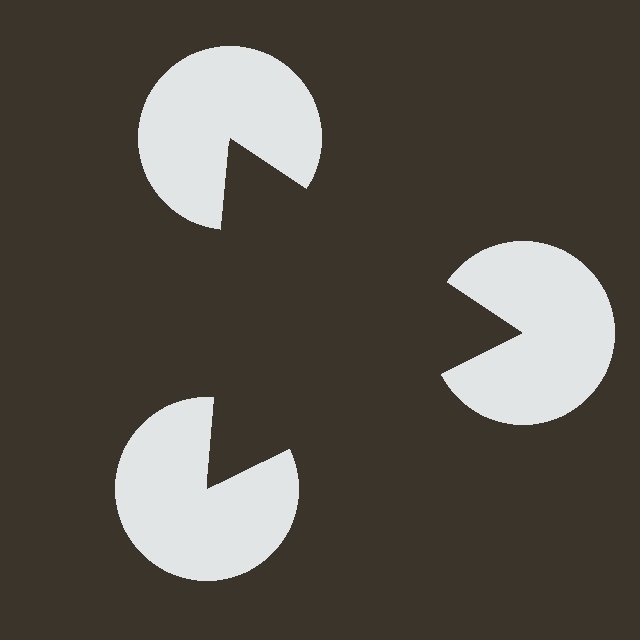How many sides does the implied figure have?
3 sides.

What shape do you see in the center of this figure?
An illusory triangle — its edges are inferred from the aligned wedge cuts in the pac-man discs, not physically drawn.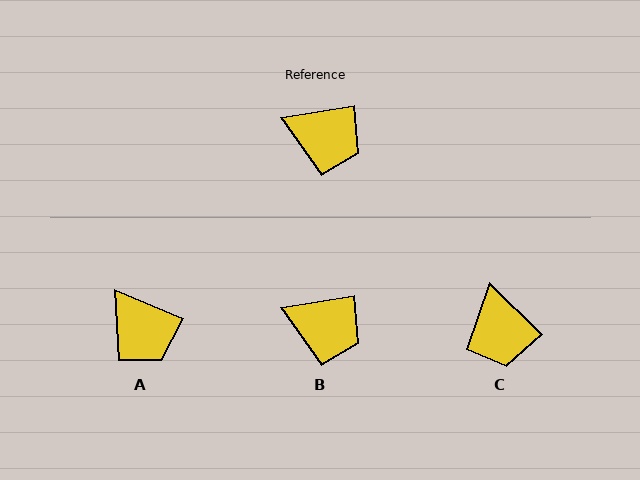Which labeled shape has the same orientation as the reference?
B.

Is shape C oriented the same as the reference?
No, it is off by about 54 degrees.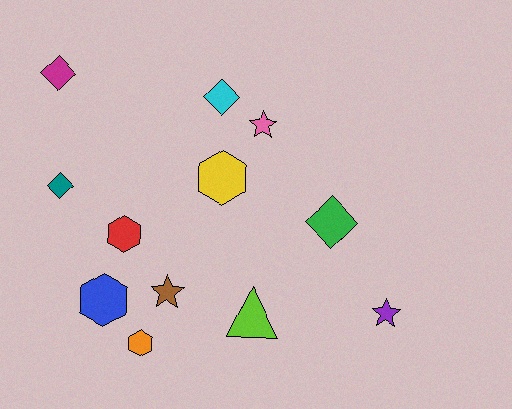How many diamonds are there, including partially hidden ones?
There are 4 diamonds.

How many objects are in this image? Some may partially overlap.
There are 12 objects.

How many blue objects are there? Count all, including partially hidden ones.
There is 1 blue object.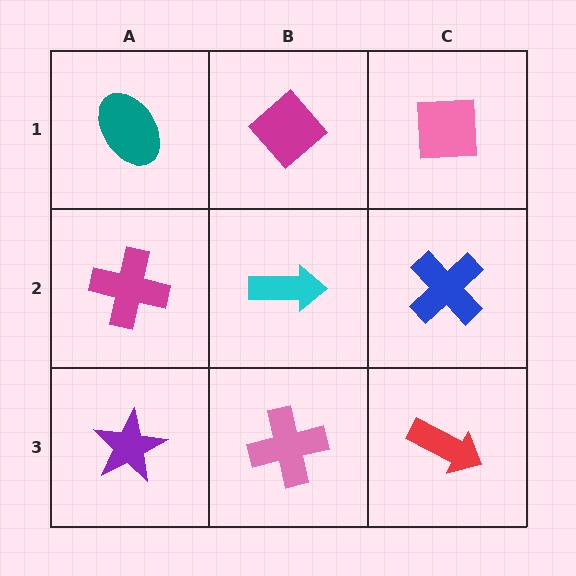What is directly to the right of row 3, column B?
A red arrow.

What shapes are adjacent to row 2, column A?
A teal ellipse (row 1, column A), a purple star (row 3, column A), a cyan arrow (row 2, column B).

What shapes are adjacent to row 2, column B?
A magenta diamond (row 1, column B), a pink cross (row 3, column B), a magenta cross (row 2, column A), a blue cross (row 2, column C).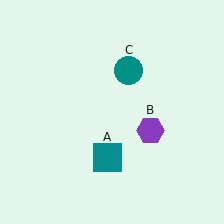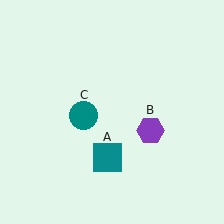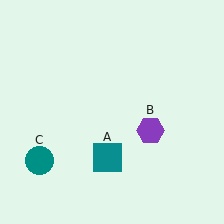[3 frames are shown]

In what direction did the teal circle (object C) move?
The teal circle (object C) moved down and to the left.